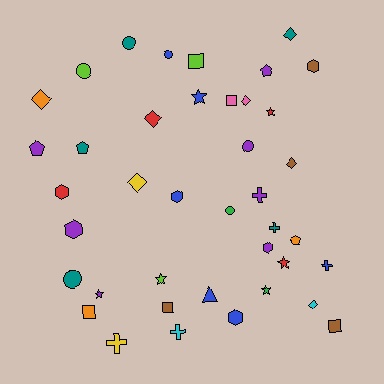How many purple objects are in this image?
There are 7 purple objects.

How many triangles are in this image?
There is 1 triangle.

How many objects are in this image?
There are 40 objects.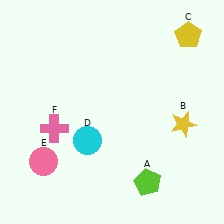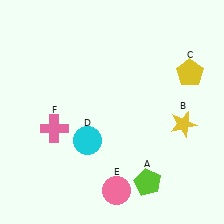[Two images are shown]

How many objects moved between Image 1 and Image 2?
2 objects moved between the two images.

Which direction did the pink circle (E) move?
The pink circle (E) moved right.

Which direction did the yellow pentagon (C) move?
The yellow pentagon (C) moved down.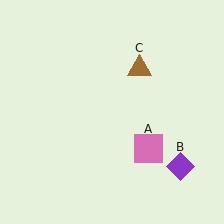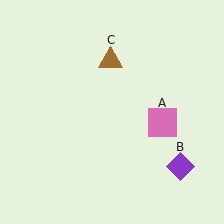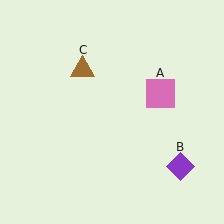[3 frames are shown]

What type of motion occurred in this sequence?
The pink square (object A), brown triangle (object C) rotated counterclockwise around the center of the scene.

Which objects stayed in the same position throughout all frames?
Purple diamond (object B) remained stationary.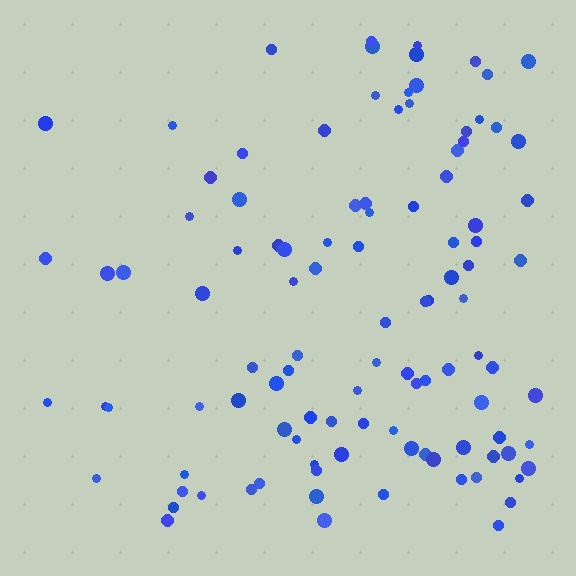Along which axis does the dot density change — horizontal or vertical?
Horizontal.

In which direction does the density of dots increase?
From left to right, with the right side densest.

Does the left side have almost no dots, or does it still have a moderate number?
Still a moderate number, just noticeably fewer than the right.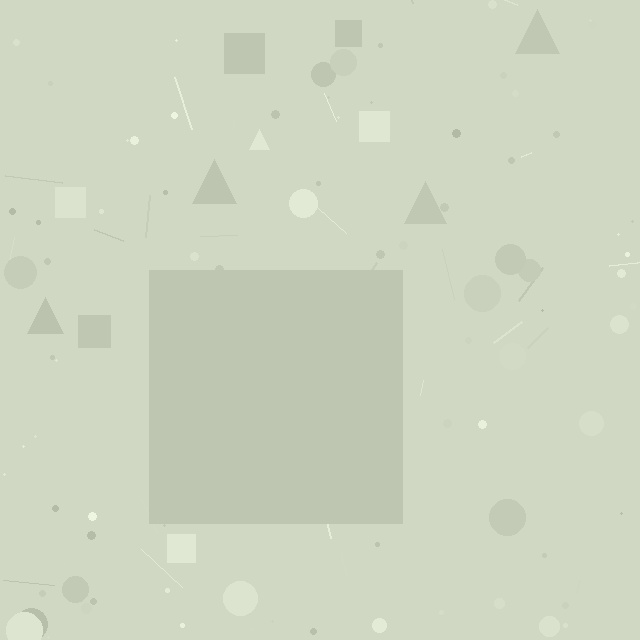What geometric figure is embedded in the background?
A square is embedded in the background.